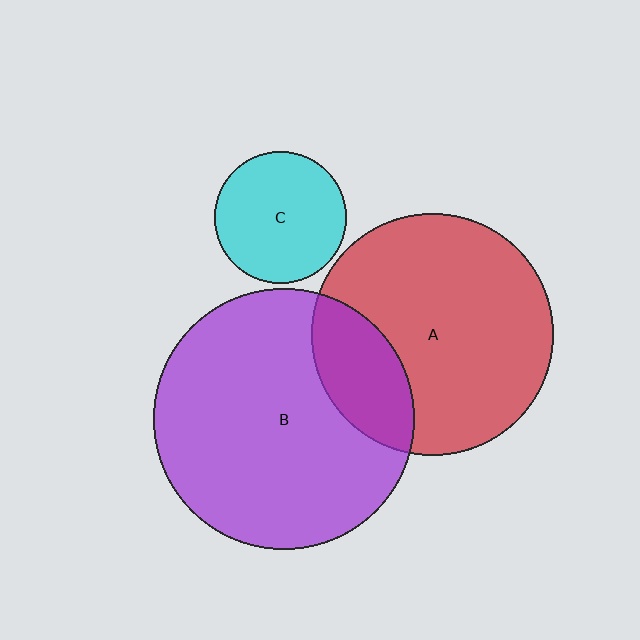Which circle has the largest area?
Circle B (purple).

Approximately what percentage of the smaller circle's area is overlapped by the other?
Approximately 20%.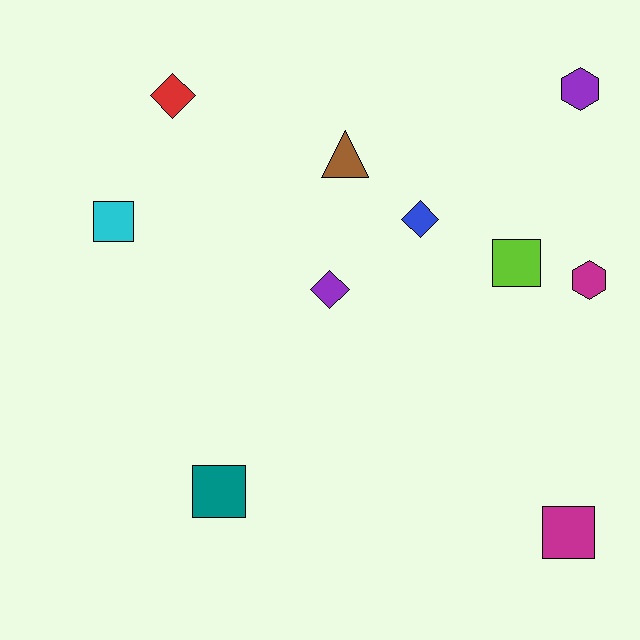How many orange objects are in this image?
There are no orange objects.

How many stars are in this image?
There are no stars.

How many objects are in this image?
There are 10 objects.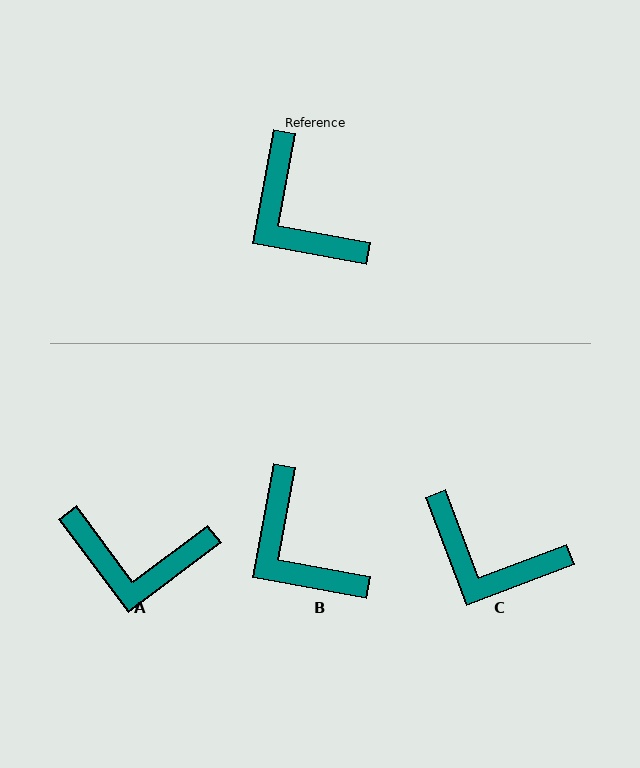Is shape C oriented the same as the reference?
No, it is off by about 31 degrees.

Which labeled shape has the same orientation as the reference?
B.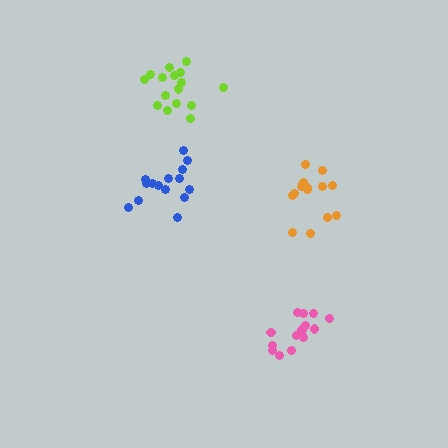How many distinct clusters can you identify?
There are 4 distinct clusters.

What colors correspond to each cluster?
The clusters are colored: orange, pink, blue, lime.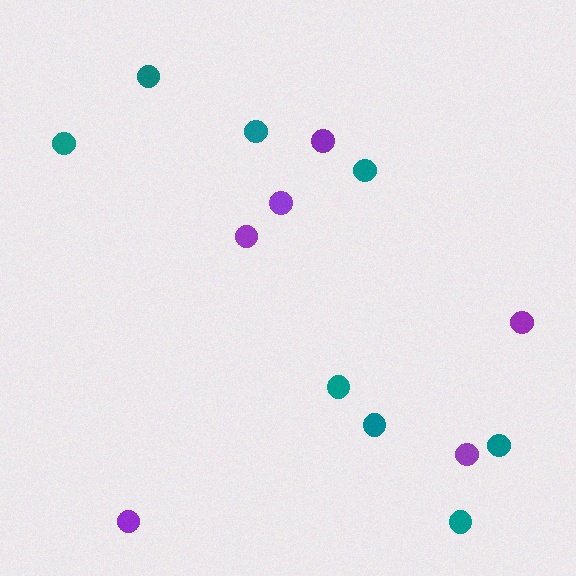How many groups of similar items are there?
There are 2 groups: one group of purple circles (6) and one group of teal circles (8).